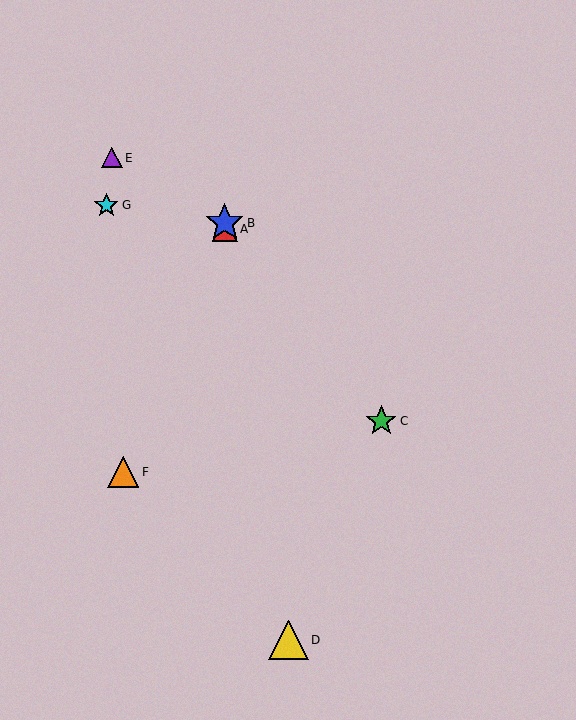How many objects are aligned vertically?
2 objects (A, B) are aligned vertically.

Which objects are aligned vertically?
Objects A, B are aligned vertically.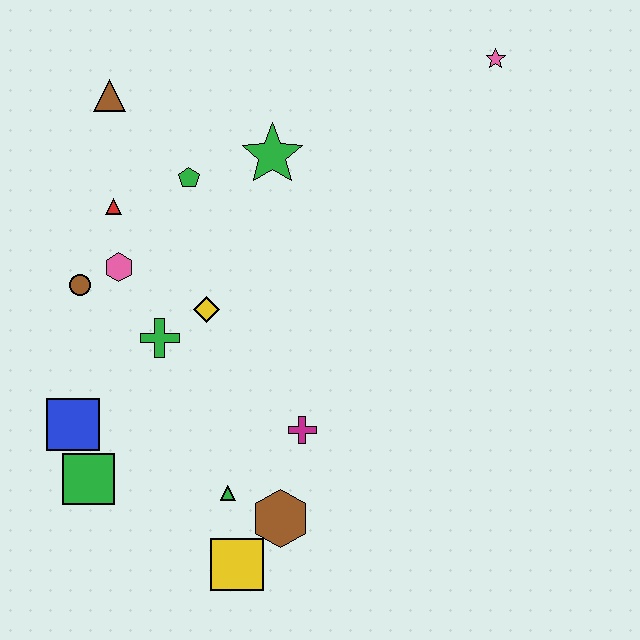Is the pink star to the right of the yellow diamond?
Yes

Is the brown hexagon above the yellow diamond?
No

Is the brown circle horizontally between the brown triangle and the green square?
No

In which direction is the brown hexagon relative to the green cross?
The brown hexagon is below the green cross.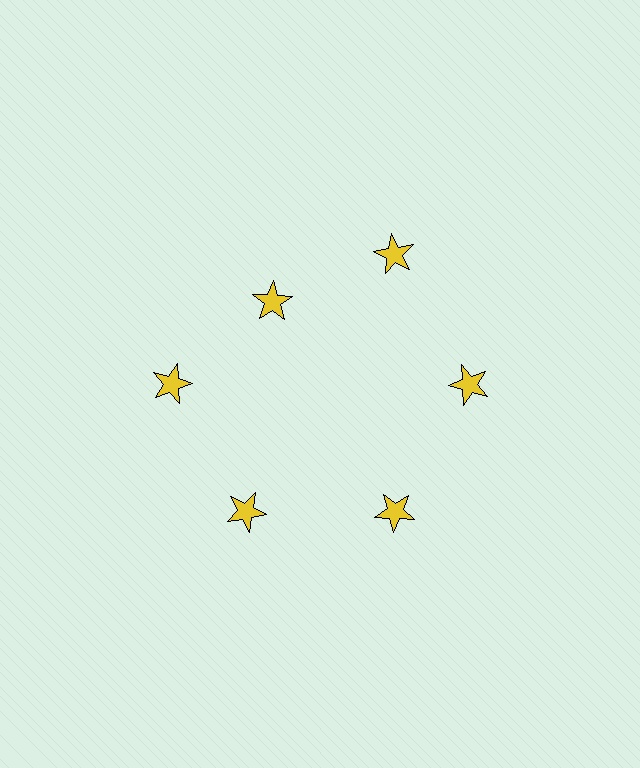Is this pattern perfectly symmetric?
No. The 6 yellow stars are arranged in a ring, but one element near the 11 o'clock position is pulled inward toward the center, breaking the 6-fold rotational symmetry.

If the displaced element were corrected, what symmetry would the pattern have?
It would have 6-fold rotational symmetry — the pattern would map onto itself every 60 degrees.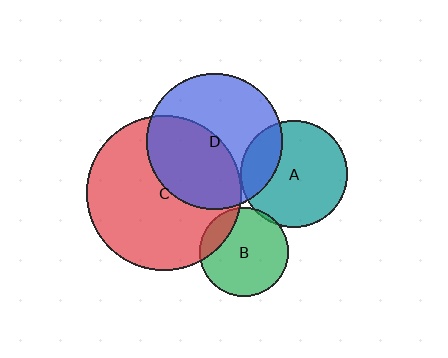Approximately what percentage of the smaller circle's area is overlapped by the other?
Approximately 45%.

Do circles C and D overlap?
Yes.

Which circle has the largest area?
Circle C (red).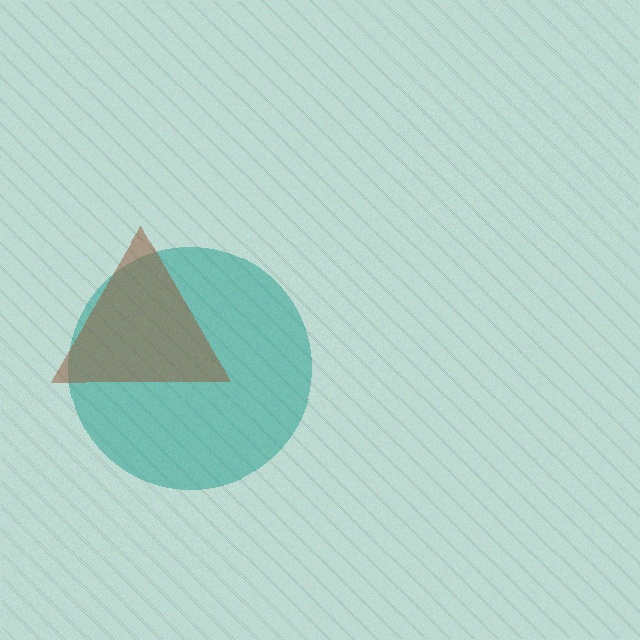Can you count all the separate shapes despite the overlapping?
Yes, there are 2 separate shapes.